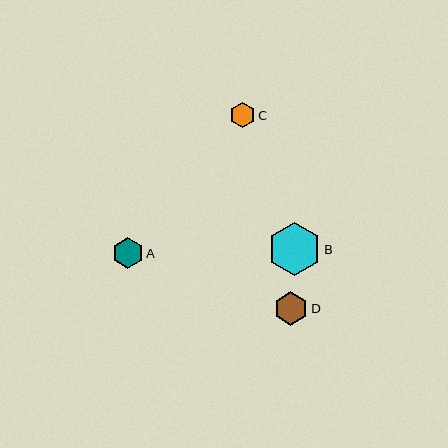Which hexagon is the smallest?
Hexagon C is the smallest with a size of approximately 25 pixels.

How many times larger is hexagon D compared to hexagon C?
Hexagon D is approximately 1.4 times the size of hexagon C.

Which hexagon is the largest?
Hexagon B is the largest with a size of approximately 53 pixels.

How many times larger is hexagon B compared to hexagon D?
Hexagon B is approximately 1.6 times the size of hexagon D.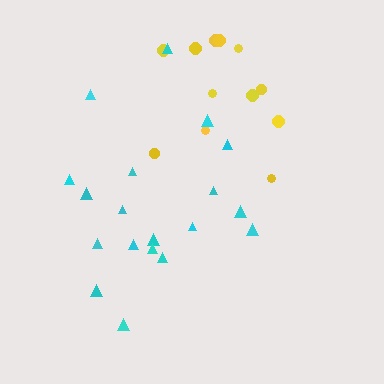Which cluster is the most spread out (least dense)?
Yellow.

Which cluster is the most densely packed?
Cyan.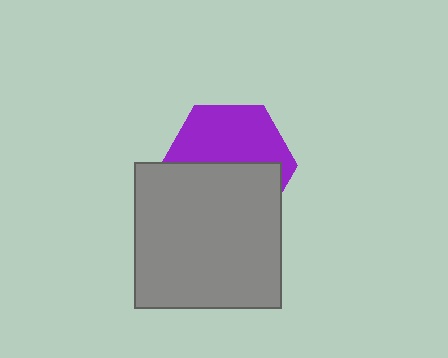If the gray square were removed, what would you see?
You would see the complete purple hexagon.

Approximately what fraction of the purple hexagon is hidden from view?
Roughly 52% of the purple hexagon is hidden behind the gray square.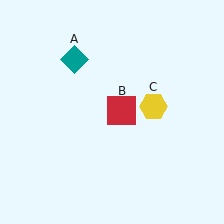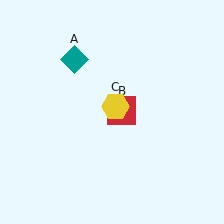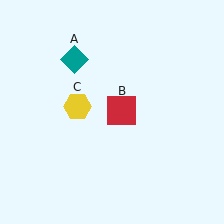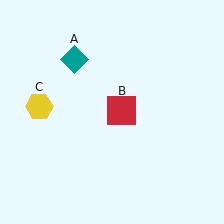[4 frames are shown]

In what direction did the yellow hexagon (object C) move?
The yellow hexagon (object C) moved left.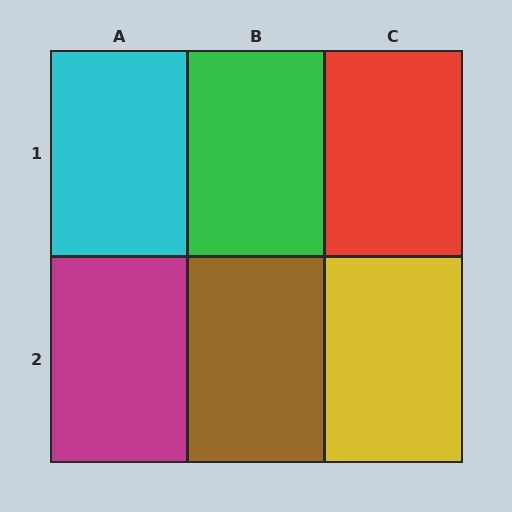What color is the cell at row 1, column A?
Cyan.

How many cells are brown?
1 cell is brown.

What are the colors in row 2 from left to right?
Magenta, brown, yellow.